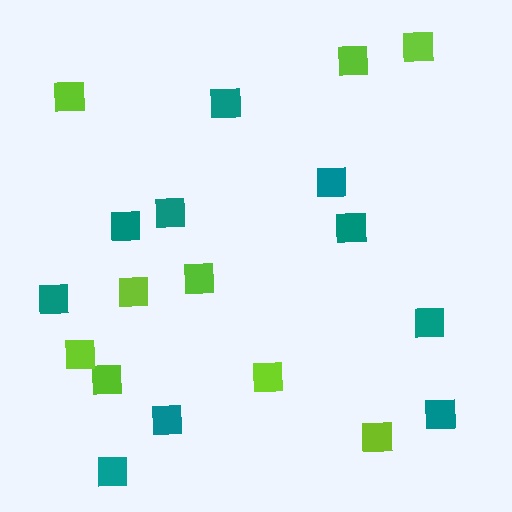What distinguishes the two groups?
There are 2 groups: one group of lime squares (9) and one group of teal squares (10).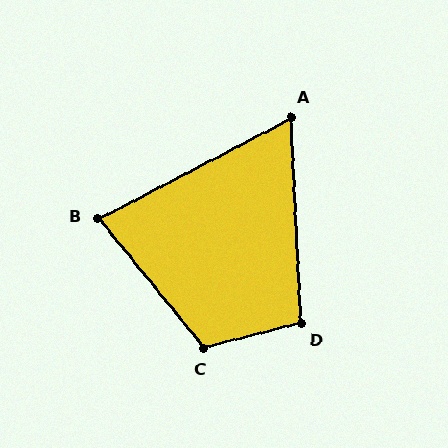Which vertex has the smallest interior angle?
A, at approximately 65 degrees.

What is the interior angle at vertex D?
Approximately 101 degrees (obtuse).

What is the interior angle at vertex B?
Approximately 79 degrees (acute).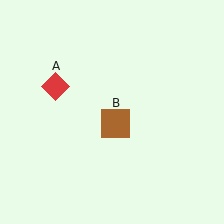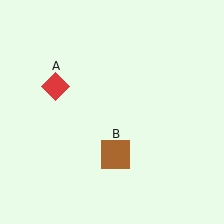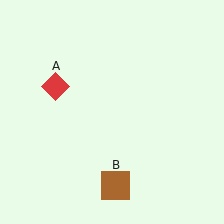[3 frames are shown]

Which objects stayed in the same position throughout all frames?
Red diamond (object A) remained stationary.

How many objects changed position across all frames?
1 object changed position: brown square (object B).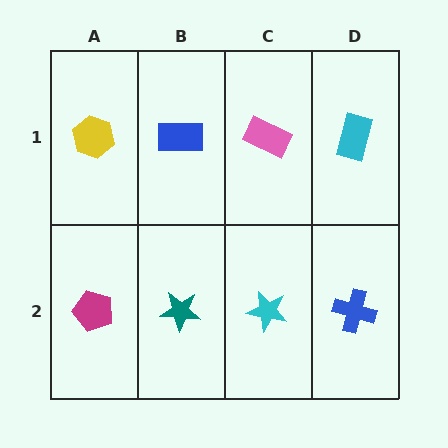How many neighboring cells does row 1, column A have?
2.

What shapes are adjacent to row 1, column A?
A magenta pentagon (row 2, column A), a blue rectangle (row 1, column B).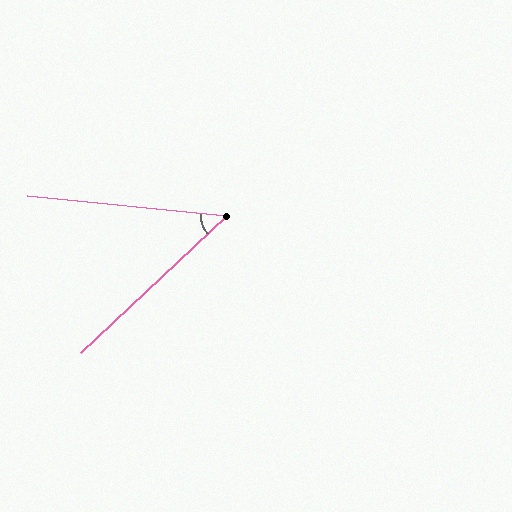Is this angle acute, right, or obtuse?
It is acute.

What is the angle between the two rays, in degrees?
Approximately 49 degrees.